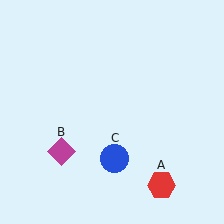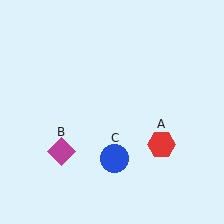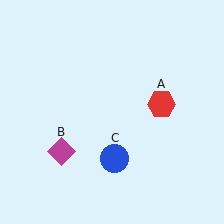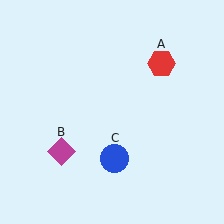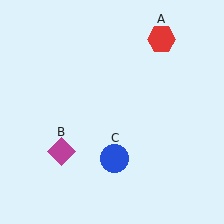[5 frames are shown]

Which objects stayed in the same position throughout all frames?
Magenta diamond (object B) and blue circle (object C) remained stationary.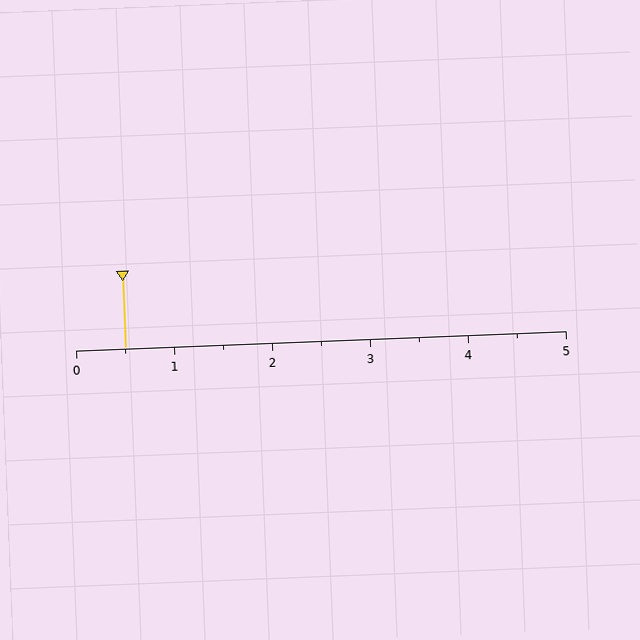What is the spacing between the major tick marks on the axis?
The major ticks are spaced 1 apart.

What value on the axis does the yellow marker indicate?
The marker indicates approximately 0.5.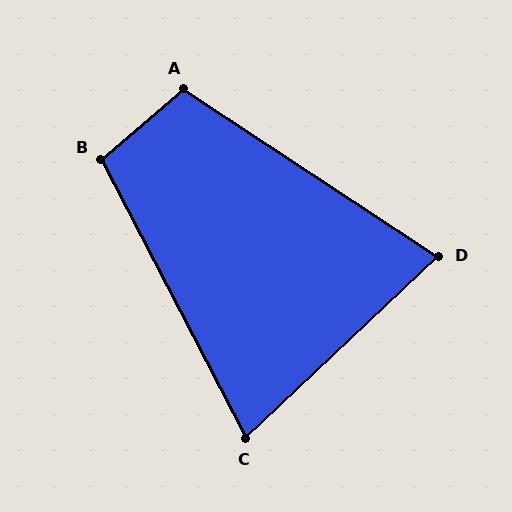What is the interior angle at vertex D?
Approximately 77 degrees (acute).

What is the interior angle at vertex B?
Approximately 103 degrees (obtuse).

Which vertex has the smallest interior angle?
C, at approximately 74 degrees.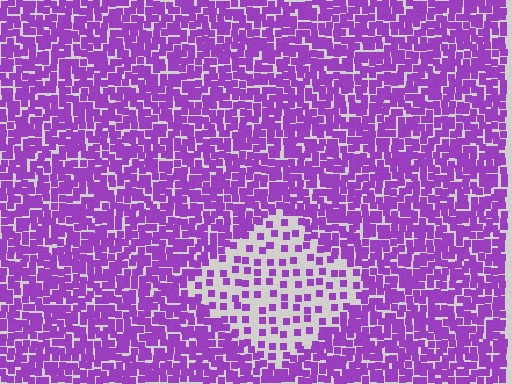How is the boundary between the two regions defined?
The boundary is defined by a change in element density (approximately 2.8x ratio). All elements are the same color, size, and shape.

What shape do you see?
I see a diamond.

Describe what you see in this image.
The image contains small purple elements arranged at two different densities. A diamond-shaped region is visible where the elements are less densely packed than the surrounding area.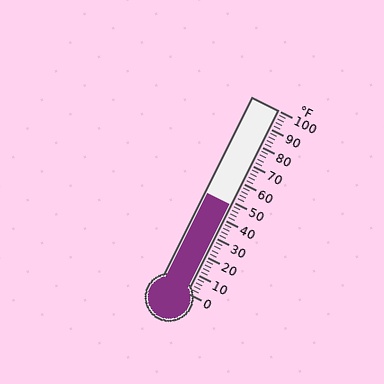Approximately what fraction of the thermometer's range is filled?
The thermometer is filled to approximately 50% of its range.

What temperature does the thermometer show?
The thermometer shows approximately 48°F.